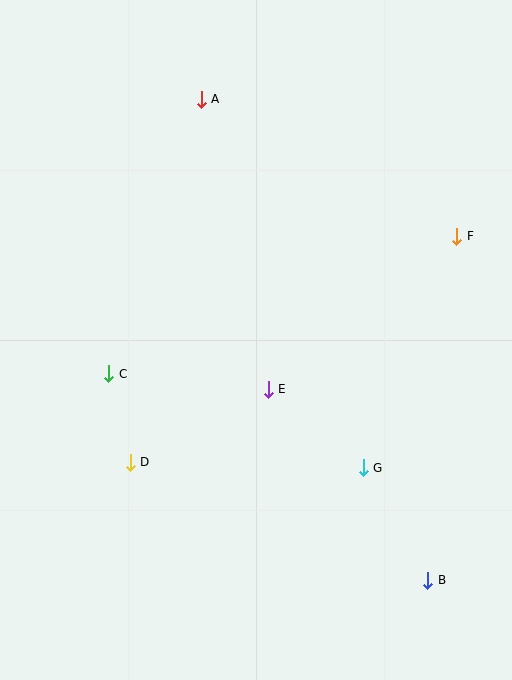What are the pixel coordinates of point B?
Point B is at (428, 580).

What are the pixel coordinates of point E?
Point E is at (268, 389).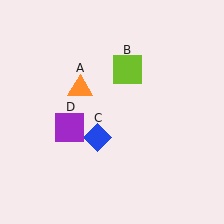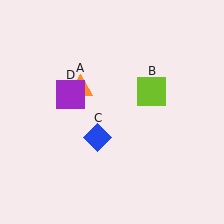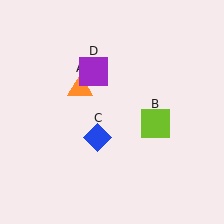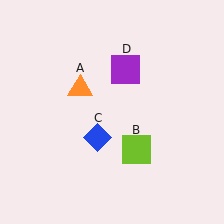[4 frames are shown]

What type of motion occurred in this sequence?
The lime square (object B), purple square (object D) rotated clockwise around the center of the scene.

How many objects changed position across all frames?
2 objects changed position: lime square (object B), purple square (object D).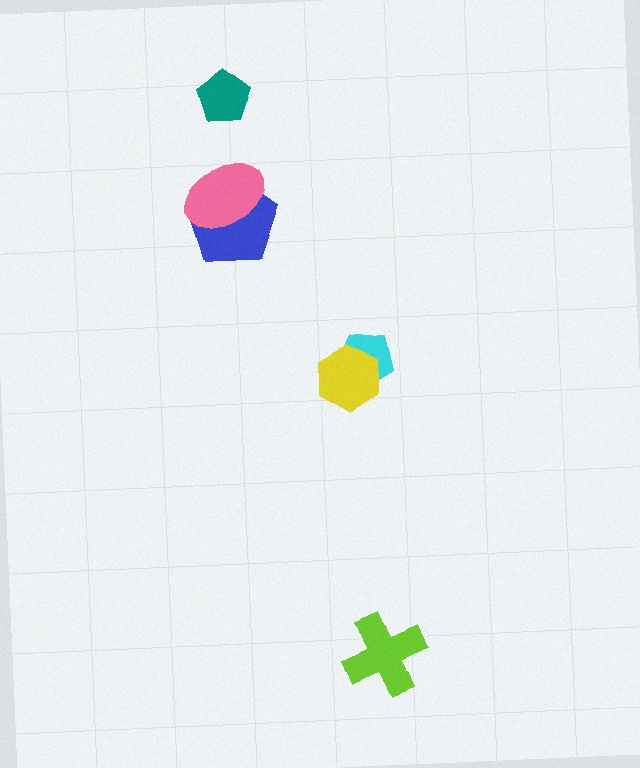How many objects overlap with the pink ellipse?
1 object overlaps with the pink ellipse.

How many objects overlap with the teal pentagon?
0 objects overlap with the teal pentagon.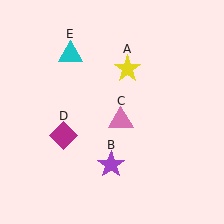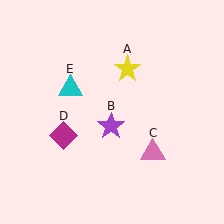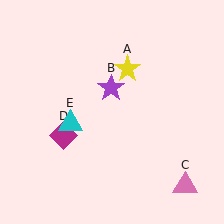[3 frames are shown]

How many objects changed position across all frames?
3 objects changed position: purple star (object B), pink triangle (object C), cyan triangle (object E).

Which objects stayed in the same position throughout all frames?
Yellow star (object A) and magenta diamond (object D) remained stationary.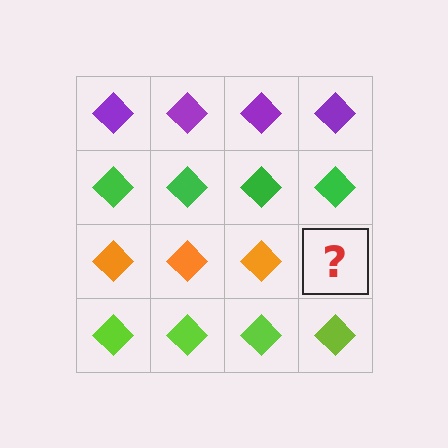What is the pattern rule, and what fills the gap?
The rule is that each row has a consistent color. The gap should be filled with an orange diamond.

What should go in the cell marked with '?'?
The missing cell should contain an orange diamond.